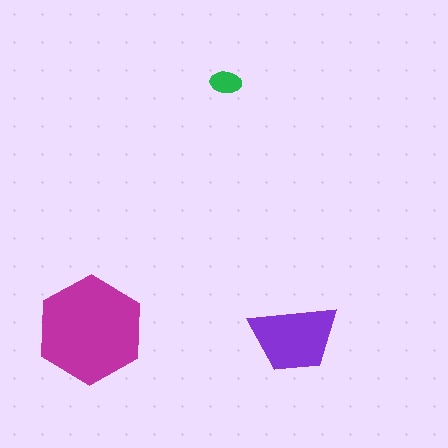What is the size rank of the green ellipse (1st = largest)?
3rd.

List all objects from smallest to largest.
The green ellipse, the purple trapezoid, the magenta hexagon.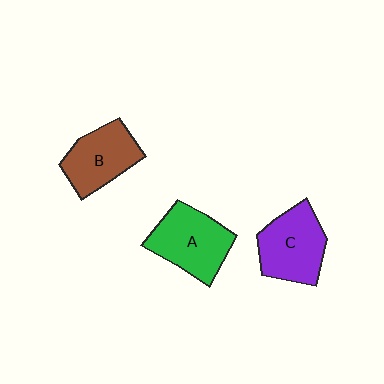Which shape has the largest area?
Shape A (green).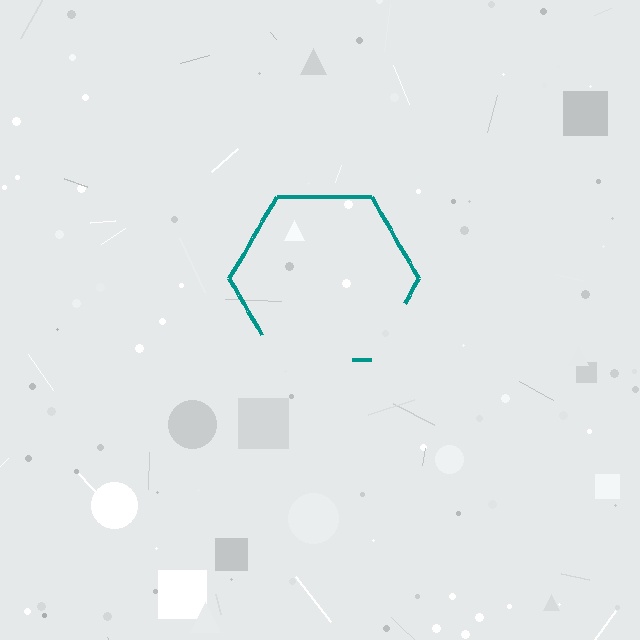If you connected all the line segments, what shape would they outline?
They would outline a hexagon.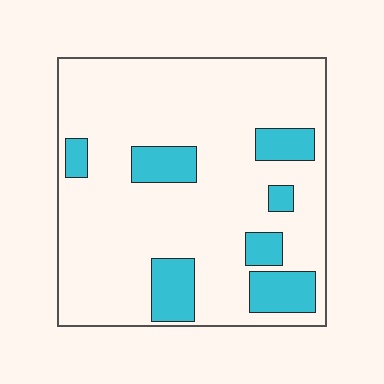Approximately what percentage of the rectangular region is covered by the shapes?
Approximately 20%.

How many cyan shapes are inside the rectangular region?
7.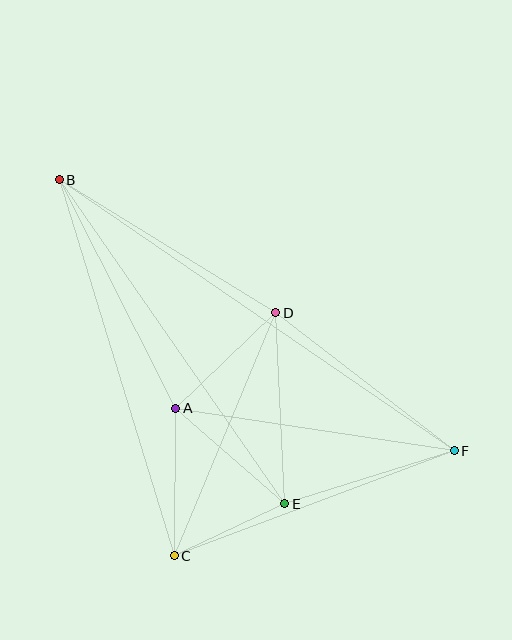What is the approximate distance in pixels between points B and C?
The distance between B and C is approximately 393 pixels.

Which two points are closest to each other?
Points C and E are closest to each other.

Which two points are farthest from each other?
Points B and F are farthest from each other.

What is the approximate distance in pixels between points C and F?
The distance between C and F is approximately 299 pixels.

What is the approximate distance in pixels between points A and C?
The distance between A and C is approximately 147 pixels.